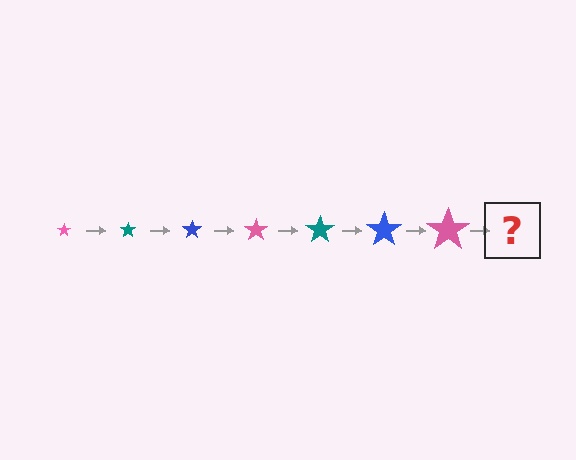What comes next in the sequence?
The next element should be a teal star, larger than the previous one.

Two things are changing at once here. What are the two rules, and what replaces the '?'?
The two rules are that the star grows larger each step and the color cycles through pink, teal, and blue. The '?' should be a teal star, larger than the previous one.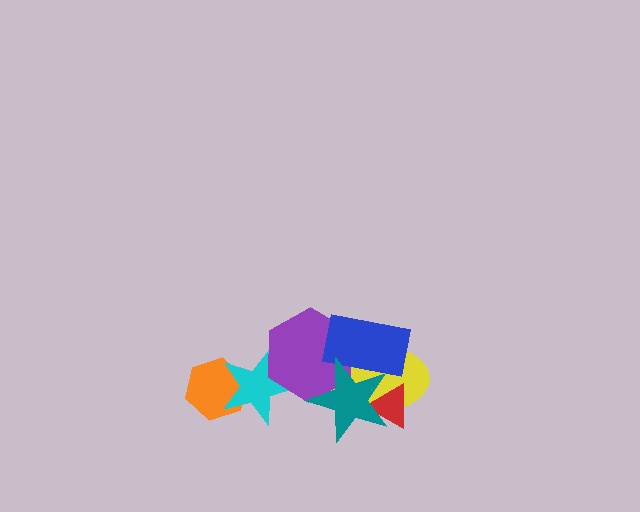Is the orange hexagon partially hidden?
Yes, it is partially covered by another shape.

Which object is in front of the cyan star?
The purple hexagon is in front of the cyan star.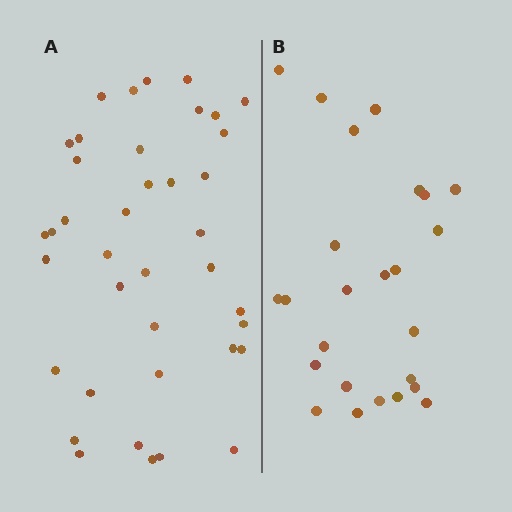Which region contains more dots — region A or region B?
Region A (the left region) has more dots.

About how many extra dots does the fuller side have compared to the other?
Region A has approximately 15 more dots than region B.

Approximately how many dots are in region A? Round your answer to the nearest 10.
About 40 dots. (The exact count is 39, which rounds to 40.)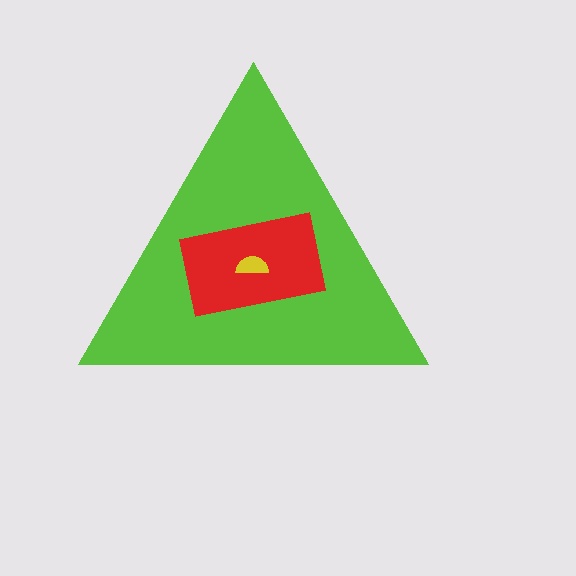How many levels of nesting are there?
3.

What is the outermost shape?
The lime triangle.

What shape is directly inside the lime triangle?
The red rectangle.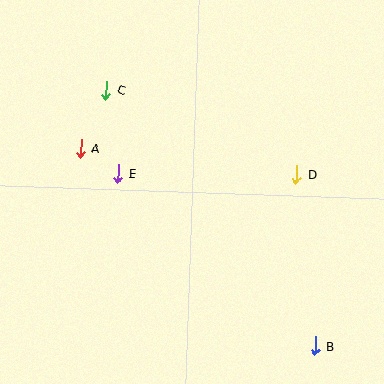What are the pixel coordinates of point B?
Point B is at (315, 346).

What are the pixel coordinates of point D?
Point D is at (296, 174).